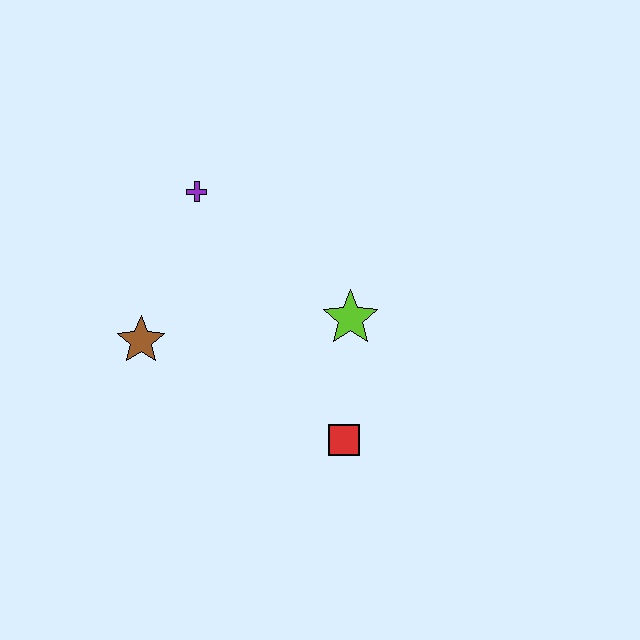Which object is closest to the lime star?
The red square is closest to the lime star.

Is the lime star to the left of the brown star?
No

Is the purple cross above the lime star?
Yes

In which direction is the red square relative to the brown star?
The red square is to the right of the brown star.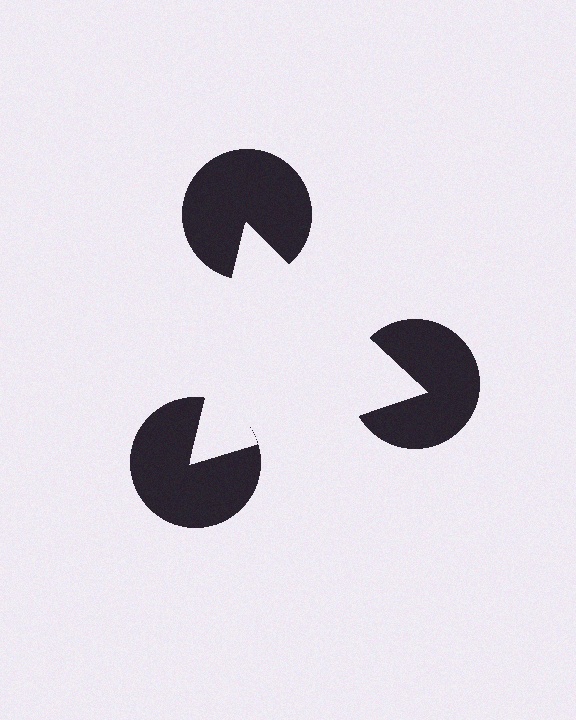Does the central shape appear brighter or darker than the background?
It typically appears slightly brighter than the background, even though no actual brightness change is drawn.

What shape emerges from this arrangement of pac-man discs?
An illusory triangle — its edges are inferred from the aligned wedge cuts in the pac-man discs, not physically drawn.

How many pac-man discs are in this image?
There are 3 — one at each vertex of the illusory triangle.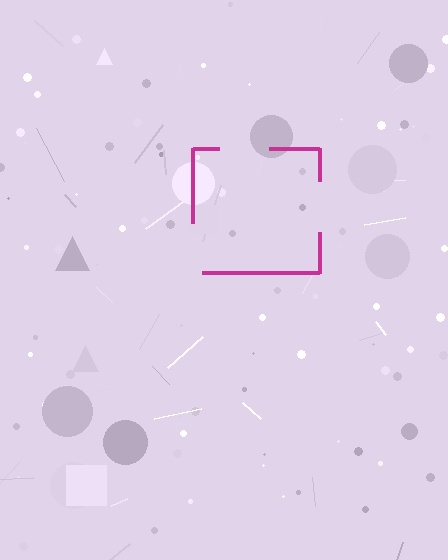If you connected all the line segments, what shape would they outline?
They would outline a square.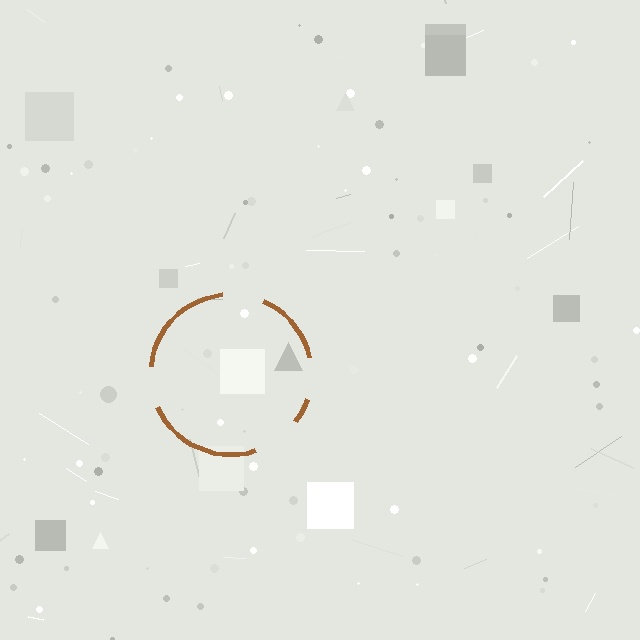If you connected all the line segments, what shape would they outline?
They would outline a circle.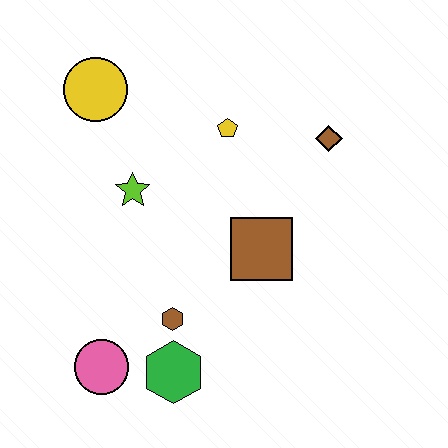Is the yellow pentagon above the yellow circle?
No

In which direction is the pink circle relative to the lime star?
The pink circle is below the lime star.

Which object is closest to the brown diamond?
The yellow pentagon is closest to the brown diamond.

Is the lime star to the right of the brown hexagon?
No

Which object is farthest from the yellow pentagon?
The pink circle is farthest from the yellow pentagon.